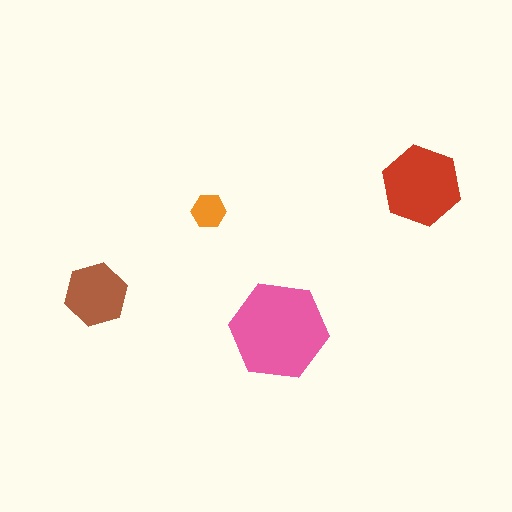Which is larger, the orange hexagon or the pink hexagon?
The pink one.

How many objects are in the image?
There are 4 objects in the image.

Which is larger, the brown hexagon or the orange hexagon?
The brown one.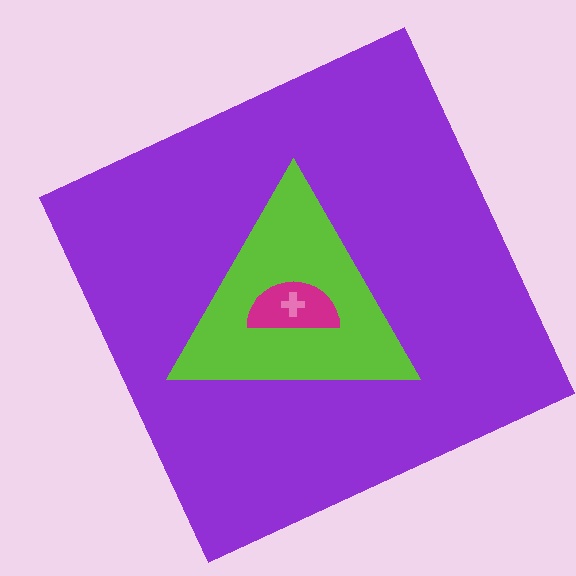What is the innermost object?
The pink cross.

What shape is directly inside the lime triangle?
The magenta semicircle.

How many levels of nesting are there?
4.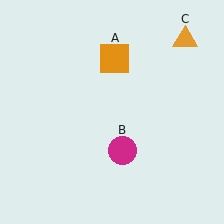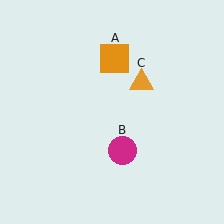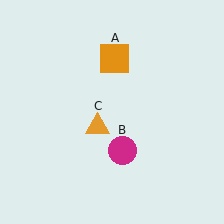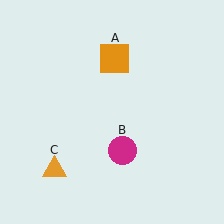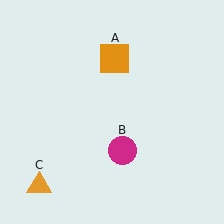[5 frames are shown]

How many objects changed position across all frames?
1 object changed position: orange triangle (object C).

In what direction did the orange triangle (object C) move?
The orange triangle (object C) moved down and to the left.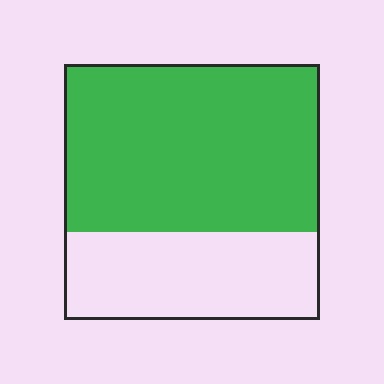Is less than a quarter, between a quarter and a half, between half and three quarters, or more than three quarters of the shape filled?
Between half and three quarters.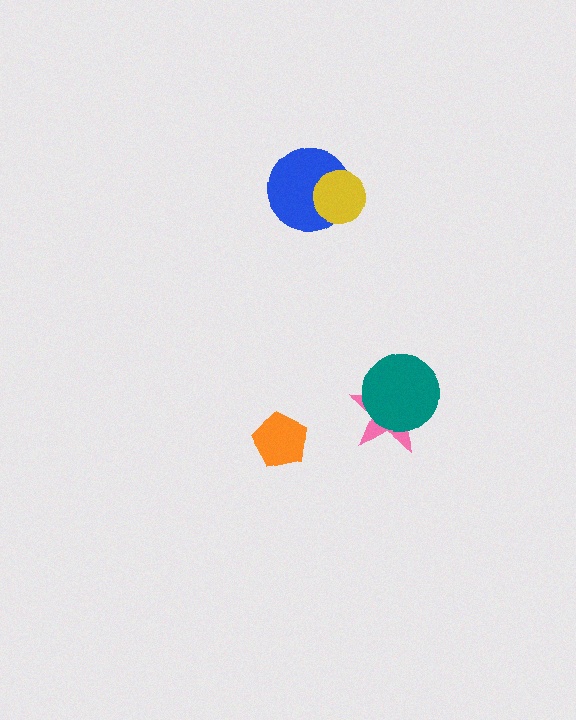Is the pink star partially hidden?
Yes, it is partially covered by another shape.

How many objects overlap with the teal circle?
1 object overlaps with the teal circle.